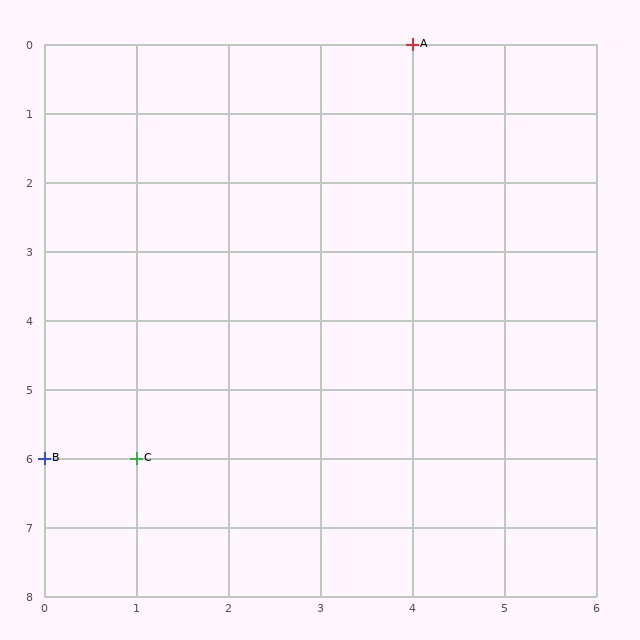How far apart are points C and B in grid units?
Points C and B are 1 column apart.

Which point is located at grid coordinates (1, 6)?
Point C is at (1, 6).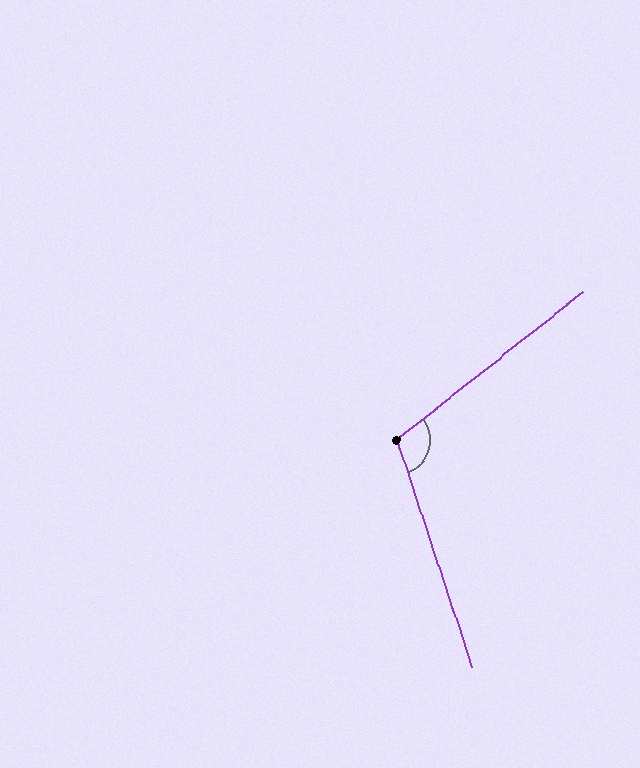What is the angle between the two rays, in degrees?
Approximately 110 degrees.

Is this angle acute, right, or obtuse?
It is obtuse.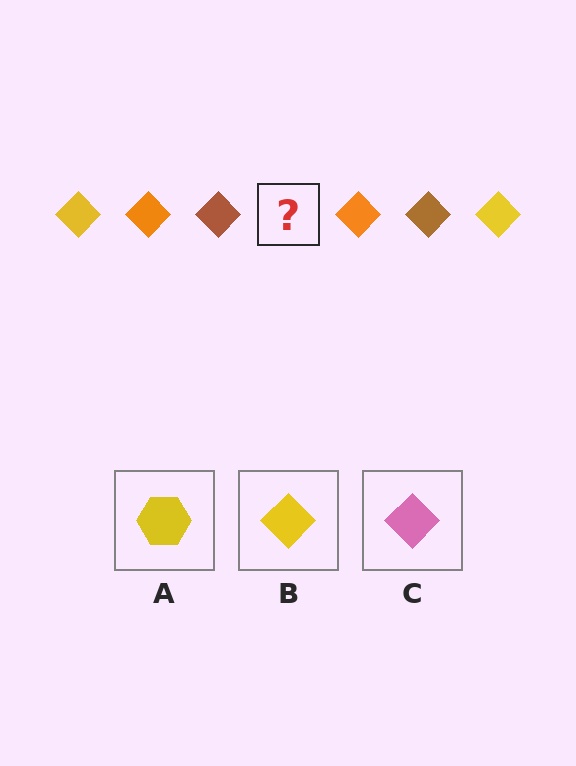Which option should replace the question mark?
Option B.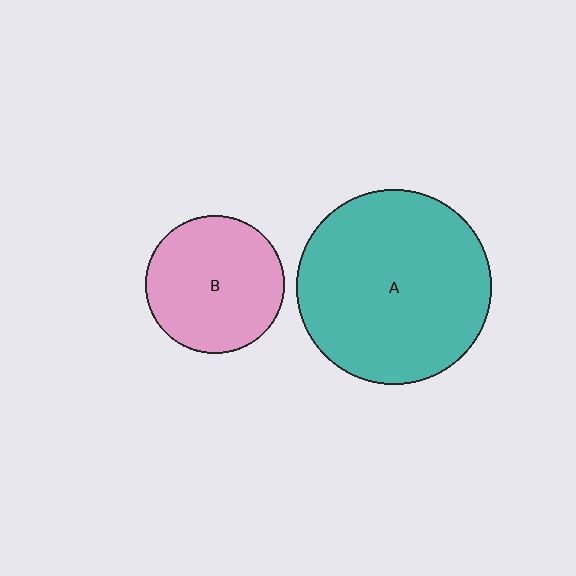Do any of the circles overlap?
No, none of the circles overlap.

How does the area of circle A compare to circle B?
Approximately 2.0 times.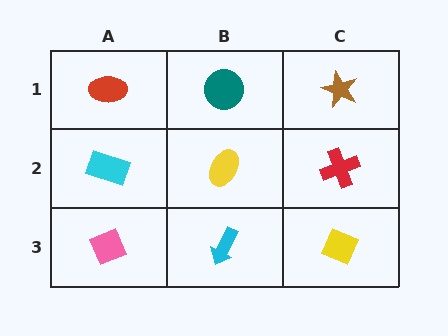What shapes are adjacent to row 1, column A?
A cyan rectangle (row 2, column A), a teal circle (row 1, column B).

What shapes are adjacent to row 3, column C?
A red cross (row 2, column C), a cyan arrow (row 3, column B).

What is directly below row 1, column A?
A cyan rectangle.